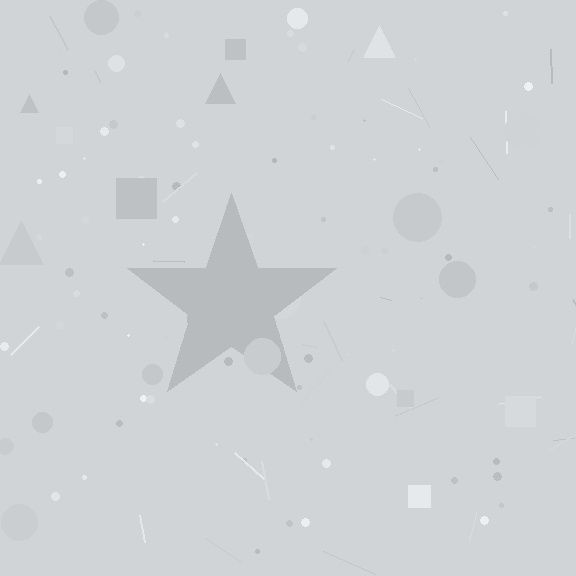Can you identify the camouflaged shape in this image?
The camouflaged shape is a star.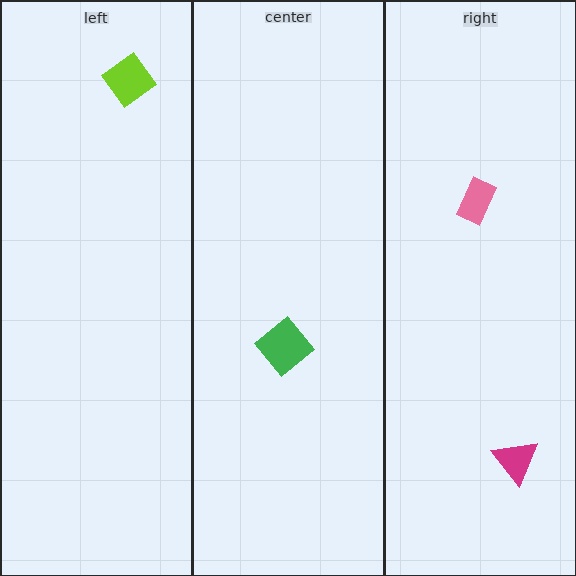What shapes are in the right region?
The pink rectangle, the magenta triangle.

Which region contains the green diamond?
The center region.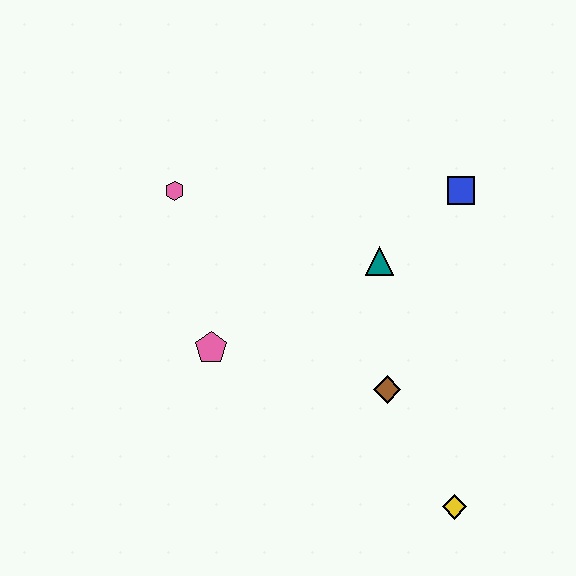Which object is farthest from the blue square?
The yellow diamond is farthest from the blue square.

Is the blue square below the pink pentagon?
No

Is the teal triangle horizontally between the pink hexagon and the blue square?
Yes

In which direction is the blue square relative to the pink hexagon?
The blue square is to the right of the pink hexagon.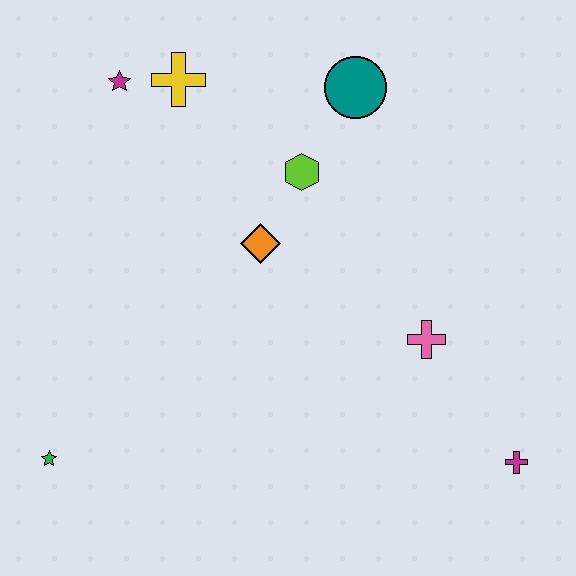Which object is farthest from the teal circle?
The green star is farthest from the teal circle.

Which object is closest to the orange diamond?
The lime hexagon is closest to the orange diamond.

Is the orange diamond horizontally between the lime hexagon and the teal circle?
No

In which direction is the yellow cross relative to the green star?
The yellow cross is above the green star.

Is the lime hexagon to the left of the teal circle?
Yes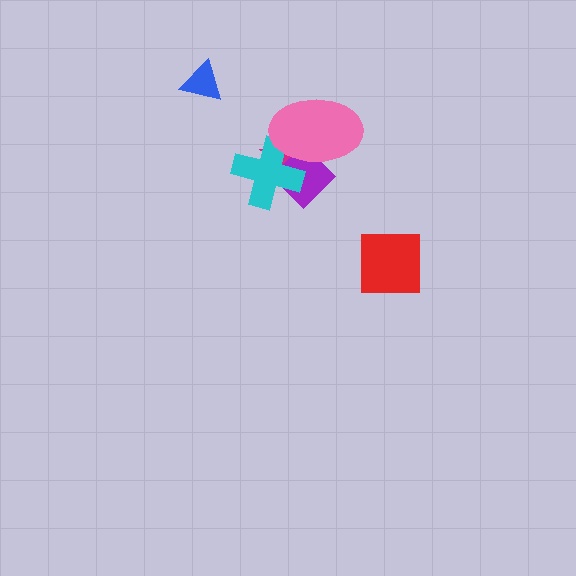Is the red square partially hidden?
No, no other shape covers it.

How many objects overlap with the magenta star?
3 objects overlap with the magenta star.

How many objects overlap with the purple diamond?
3 objects overlap with the purple diamond.